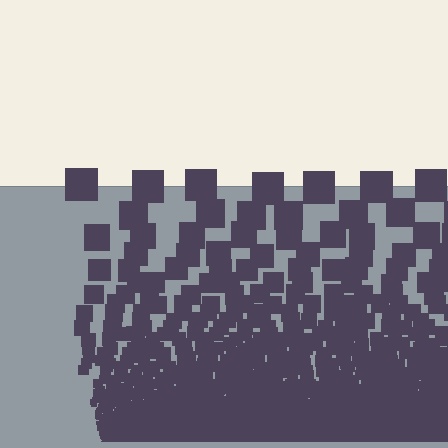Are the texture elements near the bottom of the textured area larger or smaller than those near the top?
Smaller. The gradient is inverted — elements near the bottom are smaller and denser.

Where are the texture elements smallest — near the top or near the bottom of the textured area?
Near the bottom.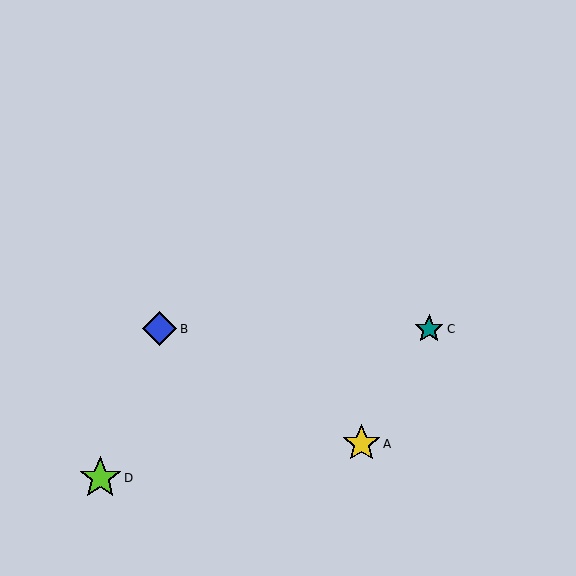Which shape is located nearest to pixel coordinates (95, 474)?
The lime star (labeled D) at (100, 478) is nearest to that location.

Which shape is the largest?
The lime star (labeled D) is the largest.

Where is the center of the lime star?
The center of the lime star is at (100, 478).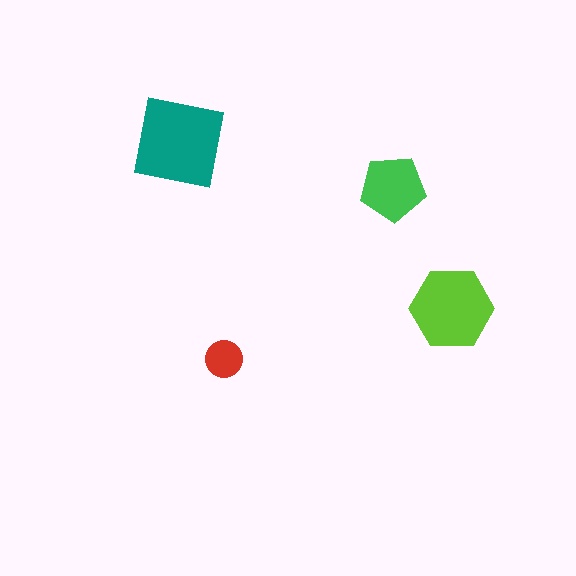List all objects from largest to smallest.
The teal square, the lime hexagon, the green pentagon, the red circle.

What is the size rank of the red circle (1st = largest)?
4th.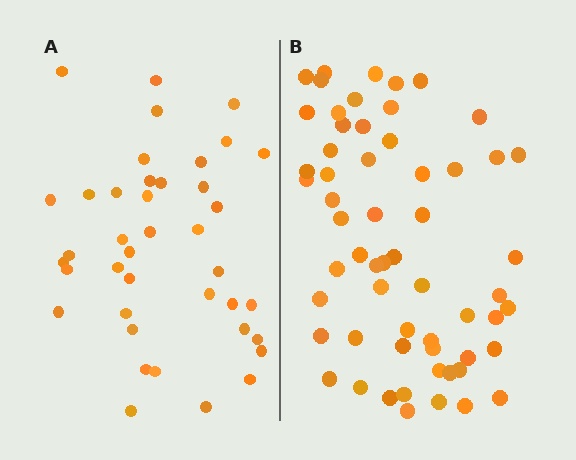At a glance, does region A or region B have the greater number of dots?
Region B (the right region) has more dots.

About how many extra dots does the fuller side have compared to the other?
Region B has approximately 20 more dots than region A.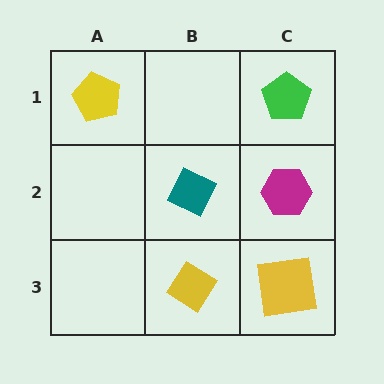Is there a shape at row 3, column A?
No, that cell is empty.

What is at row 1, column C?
A green pentagon.